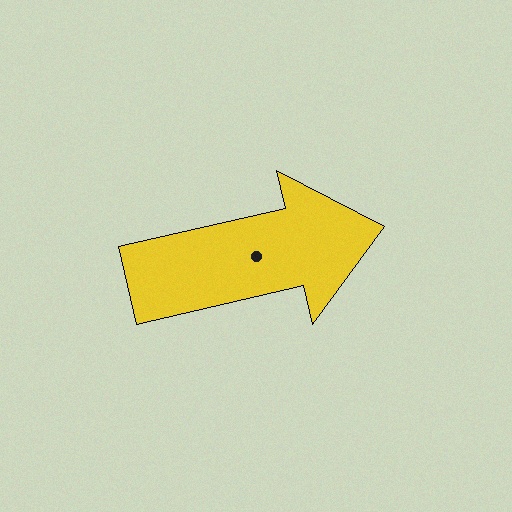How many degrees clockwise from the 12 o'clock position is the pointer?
Approximately 77 degrees.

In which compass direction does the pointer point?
East.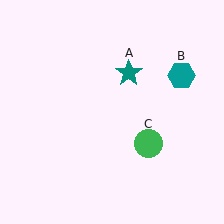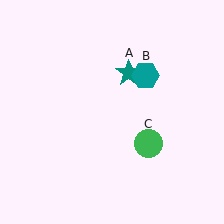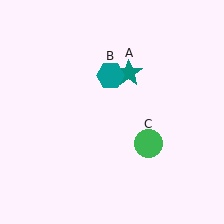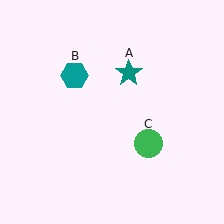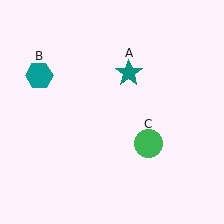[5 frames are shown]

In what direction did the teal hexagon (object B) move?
The teal hexagon (object B) moved left.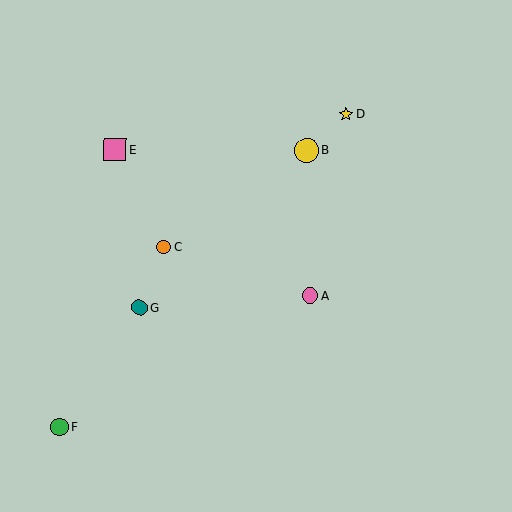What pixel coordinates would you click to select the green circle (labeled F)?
Click at (60, 427) to select the green circle F.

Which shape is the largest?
The yellow circle (labeled B) is the largest.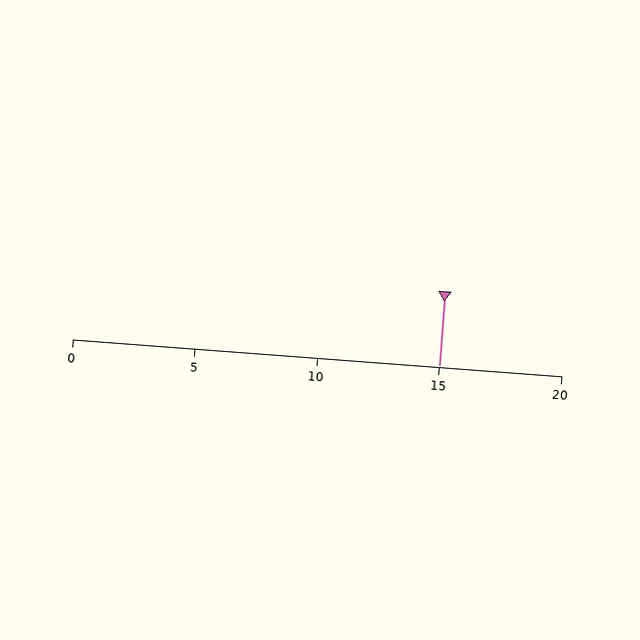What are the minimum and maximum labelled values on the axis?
The axis runs from 0 to 20.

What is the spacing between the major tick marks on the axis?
The major ticks are spaced 5 apart.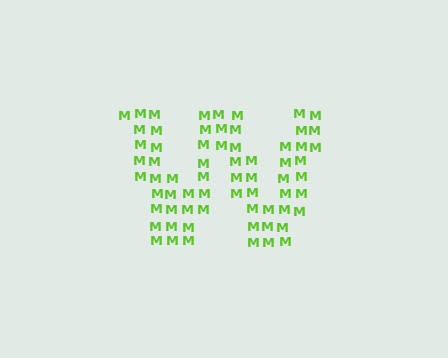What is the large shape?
The large shape is the letter W.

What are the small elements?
The small elements are letter M's.